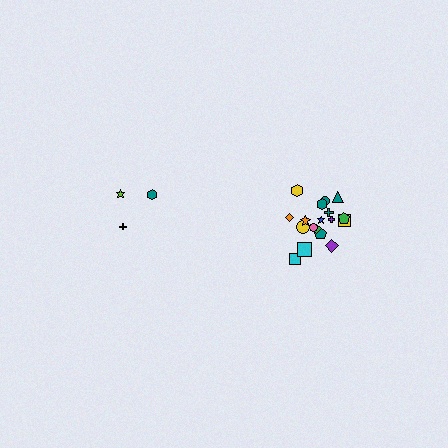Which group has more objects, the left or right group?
The right group.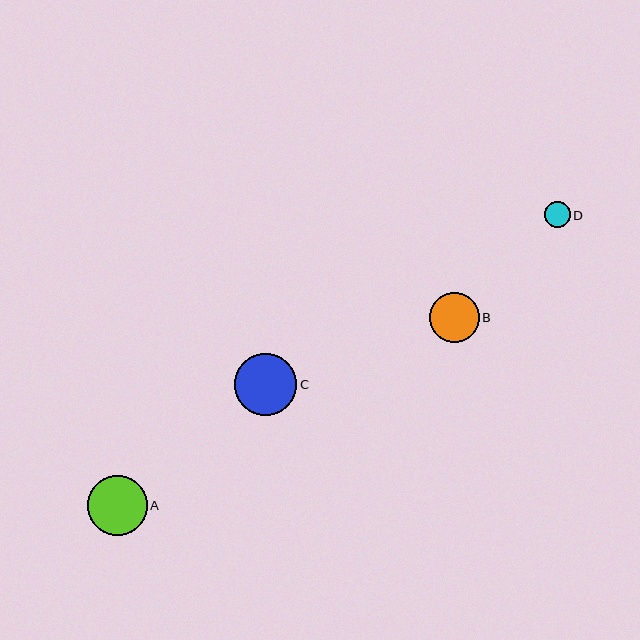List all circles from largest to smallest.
From largest to smallest: C, A, B, D.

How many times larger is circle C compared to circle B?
Circle C is approximately 1.3 times the size of circle B.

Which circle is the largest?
Circle C is the largest with a size of approximately 62 pixels.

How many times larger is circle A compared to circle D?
Circle A is approximately 2.3 times the size of circle D.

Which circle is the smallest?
Circle D is the smallest with a size of approximately 26 pixels.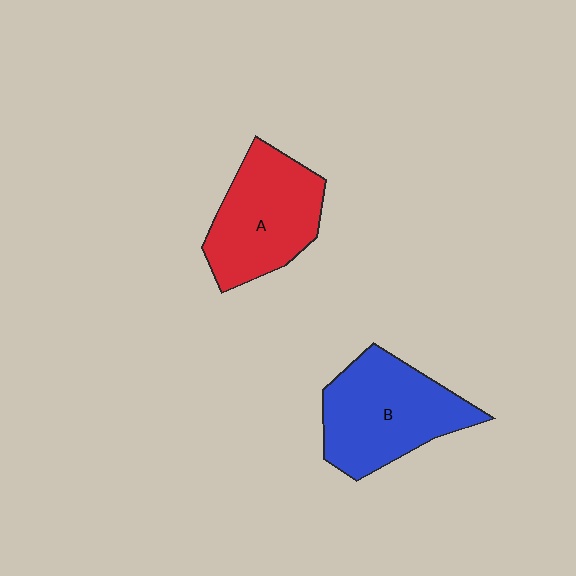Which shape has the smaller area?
Shape A (red).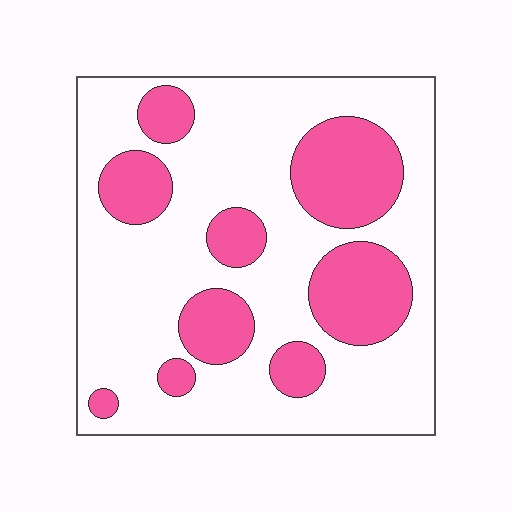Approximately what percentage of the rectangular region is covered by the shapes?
Approximately 30%.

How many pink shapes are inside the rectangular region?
9.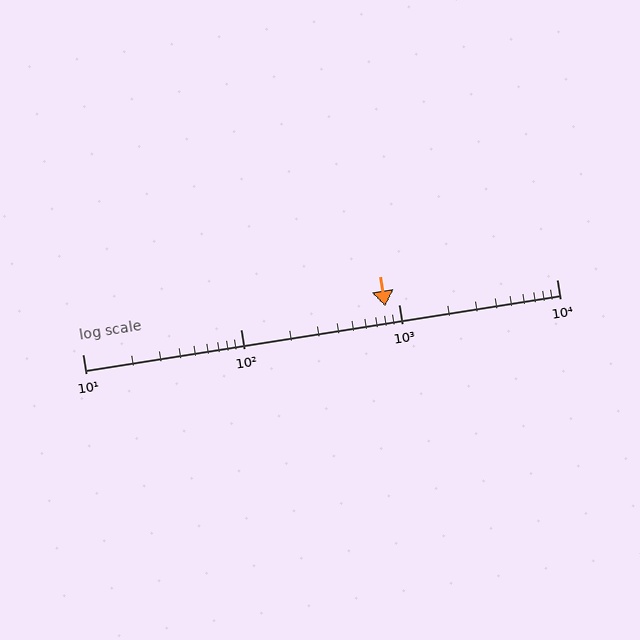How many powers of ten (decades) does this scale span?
The scale spans 3 decades, from 10 to 10000.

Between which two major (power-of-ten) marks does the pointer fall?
The pointer is between 100 and 1000.